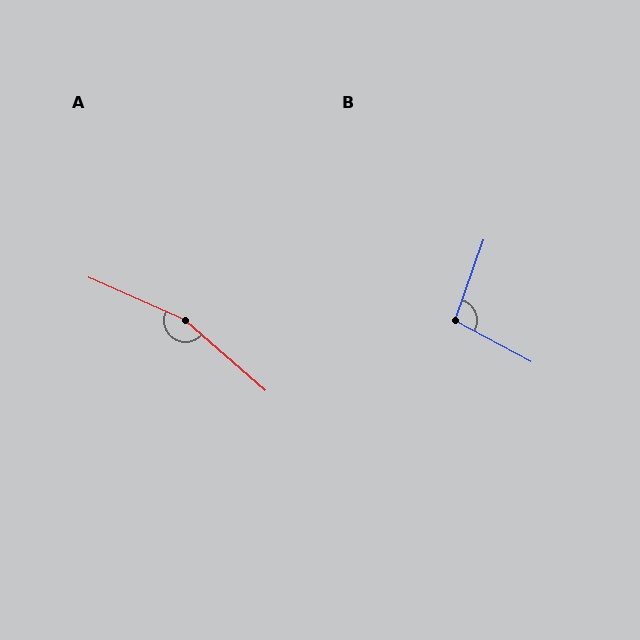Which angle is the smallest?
B, at approximately 99 degrees.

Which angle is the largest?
A, at approximately 163 degrees.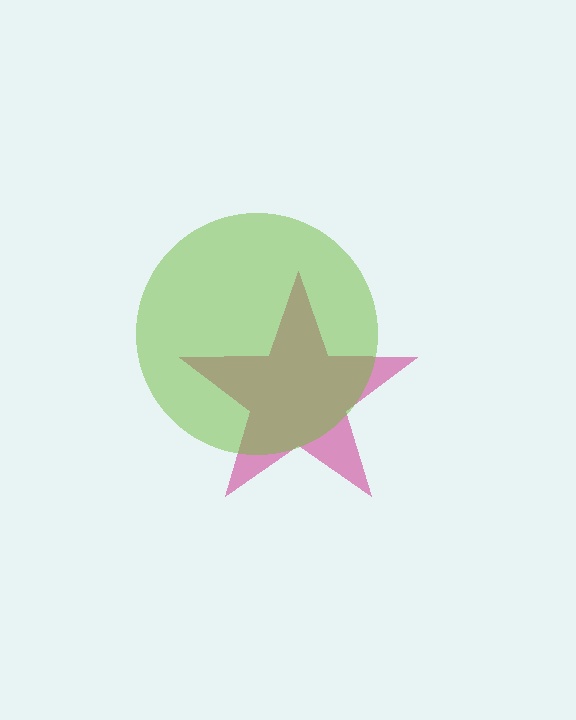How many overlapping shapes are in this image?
There are 2 overlapping shapes in the image.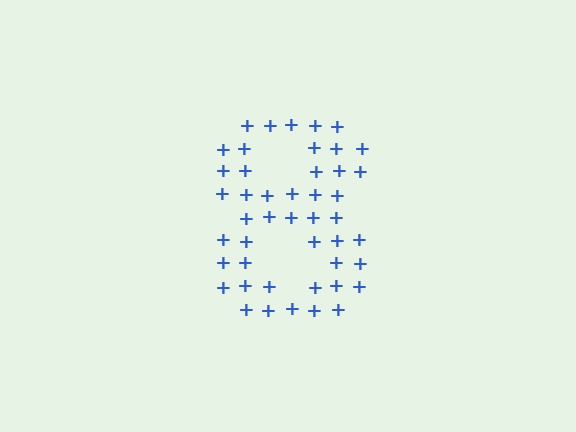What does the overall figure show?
The overall figure shows the digit 8.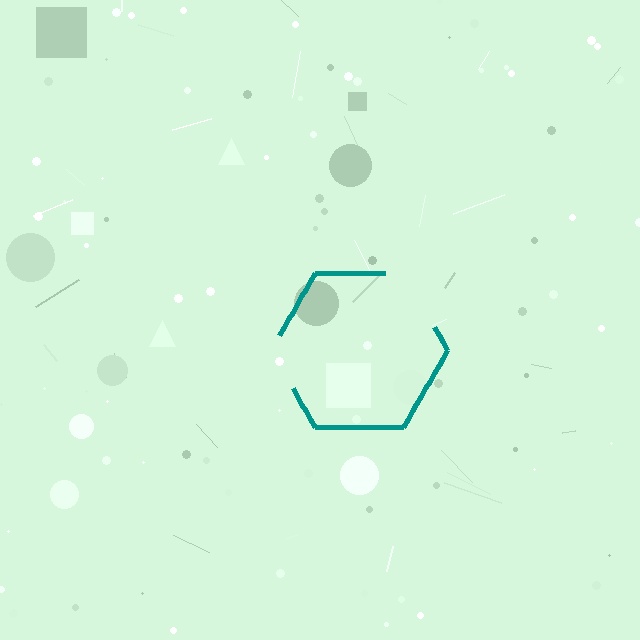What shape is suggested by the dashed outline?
The dashed outline suggests a hexagon.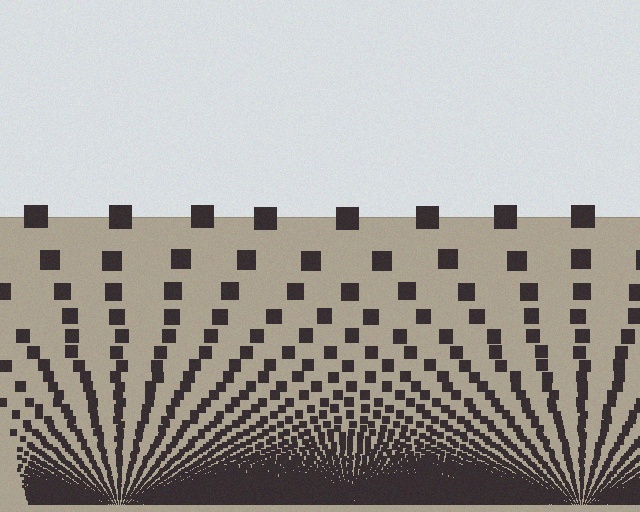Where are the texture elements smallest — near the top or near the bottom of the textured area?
Near the bottom.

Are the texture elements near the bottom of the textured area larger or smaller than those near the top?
Smaller. The gradient is inverted — elements near the bottom are smaller and denser.